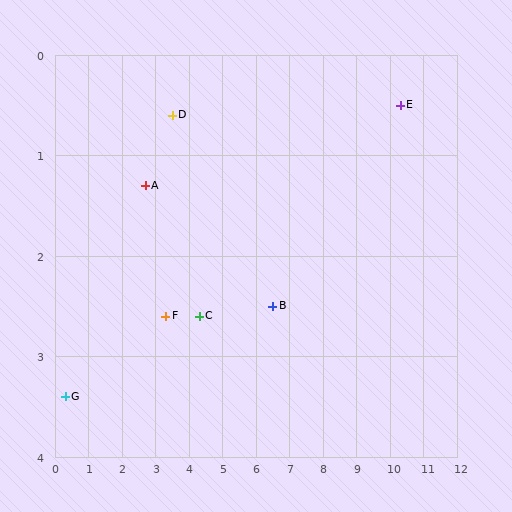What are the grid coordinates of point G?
Point G is at approximately (0.3, 3.4).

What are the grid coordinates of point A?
Point A is at approximately (2.7, 1.3).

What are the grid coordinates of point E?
Point E is at approximately (10.3, 0.5).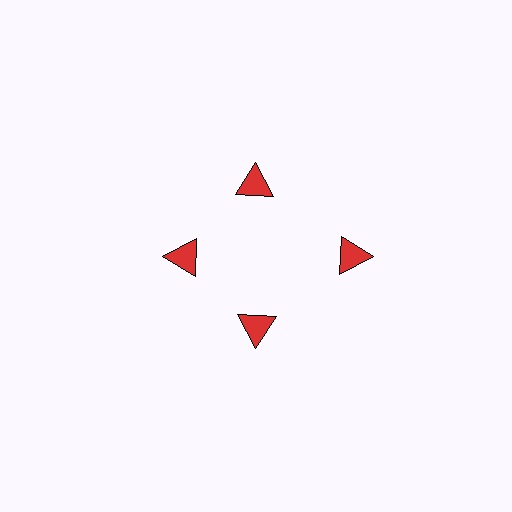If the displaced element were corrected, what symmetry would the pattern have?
It would have 4-fold rotational symmetry — the pattern would map onto itself every 90 degrees.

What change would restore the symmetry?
The symmetry would be restored by moving it inward, back onto the ring so that all 4 triangles sit at equal angles and equal distance from the center.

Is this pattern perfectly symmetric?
No. The 4 red triangles are arranged in a ring, but one element near the 3 o'clock position is pushed outward from the center, breaking the 4-fold rotational symmetry.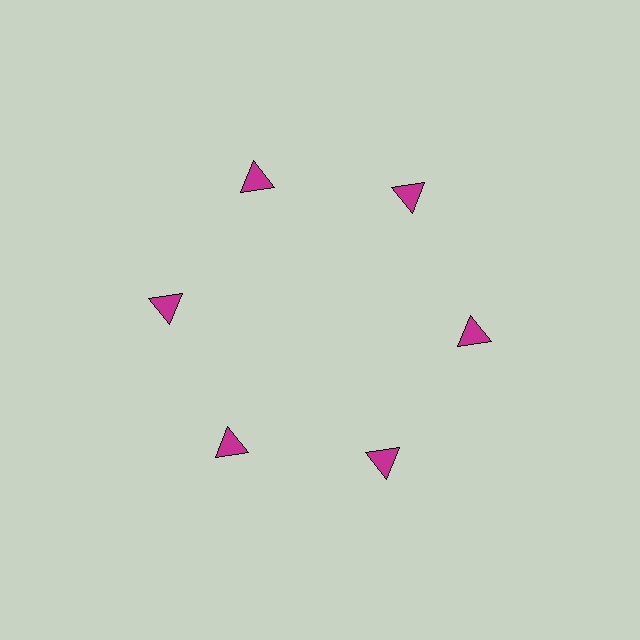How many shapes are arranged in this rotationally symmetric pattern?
There are 6 shapes, arranged in 6 groups of 1.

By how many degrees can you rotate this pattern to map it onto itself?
The pattern maps onto itself every 60 degrees of rotation.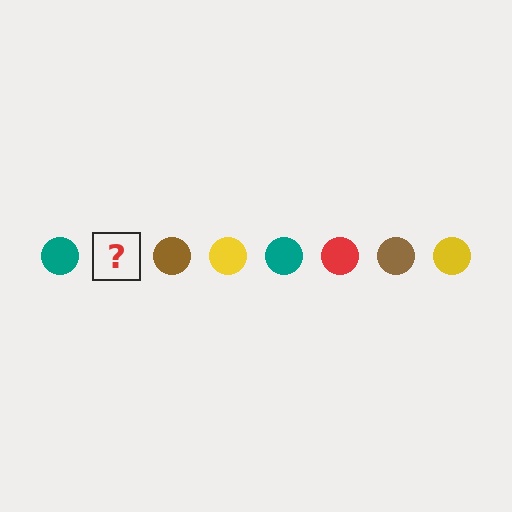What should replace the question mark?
The question mark should be replaced with a red circle.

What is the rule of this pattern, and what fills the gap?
The rule is that the pattern cycles through teal, red, brown, yellow circles. The gap should be filled with a red circle.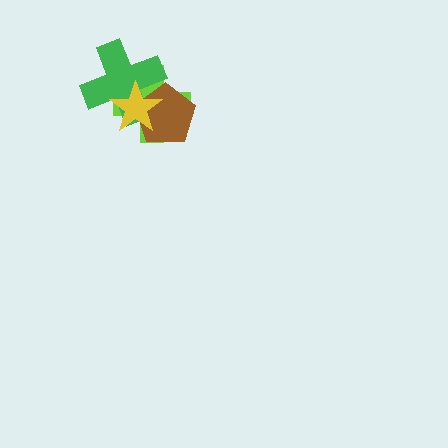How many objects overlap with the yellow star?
3 objects overlap with the yellow star.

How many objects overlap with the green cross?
3 objects overlap with the green cross.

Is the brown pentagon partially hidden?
Yes, it is partially covered by another shape.